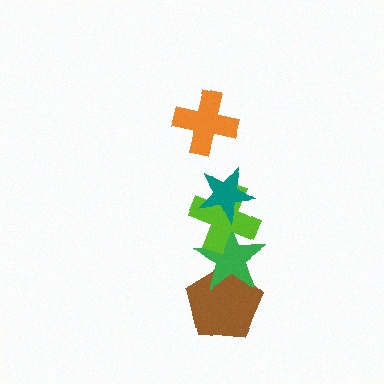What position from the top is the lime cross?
The lime cross is 3rd from the top.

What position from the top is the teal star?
The teal star is 2nd from the top.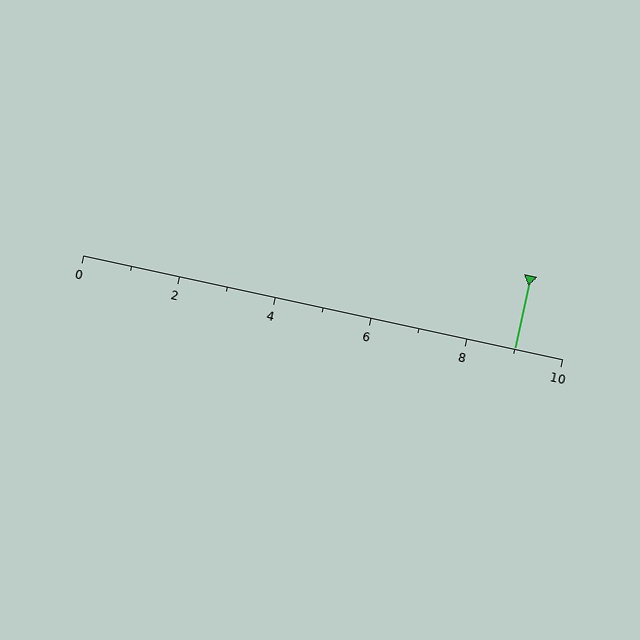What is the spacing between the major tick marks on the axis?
The major ticks are spaced 2 apart.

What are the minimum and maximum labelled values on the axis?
The axis runs from 0 to 10.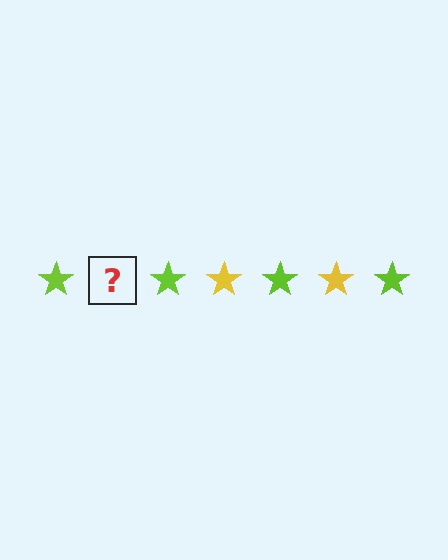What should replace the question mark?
The question mark should be replaced with a yellow star.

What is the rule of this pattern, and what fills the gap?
The rule is that the pattern cycles through lime, yellow stars. The gap should be filled with a yellow star.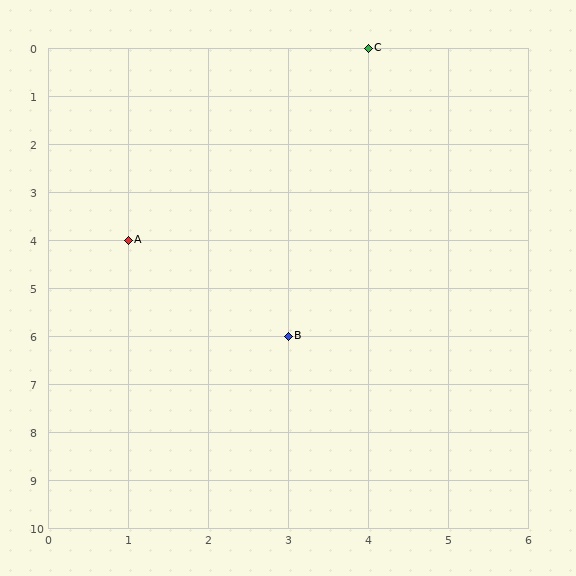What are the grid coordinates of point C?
Point C is at grid coordinates (4, 0).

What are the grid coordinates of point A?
Point A is at grid coordinates (1, 4).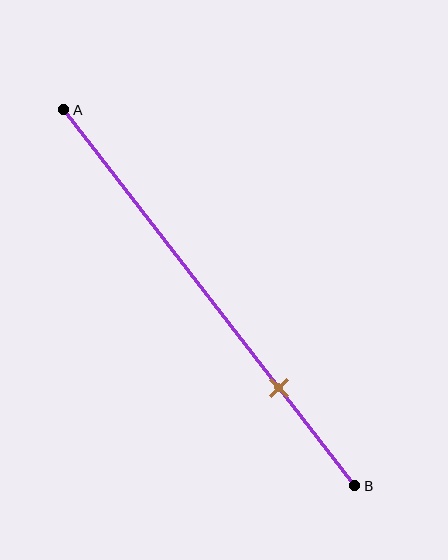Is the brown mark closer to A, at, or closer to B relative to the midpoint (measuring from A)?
The brown mark is closer to point B than the midpoint of segment AB.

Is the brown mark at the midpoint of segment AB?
No, the mark is at about 75% from A, not at the 50% midpoint.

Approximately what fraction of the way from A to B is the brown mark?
The brown mark is approximately 75% of the way from A to B.